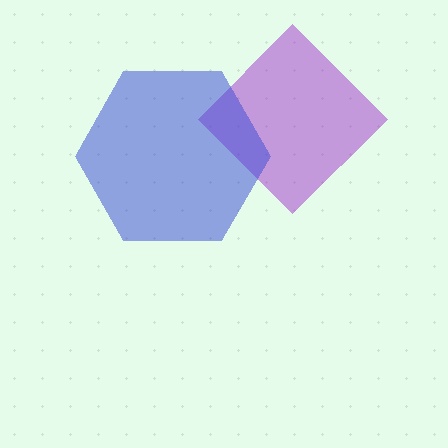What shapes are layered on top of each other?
The layered shapes are: a purple diamond, a blue hexagon.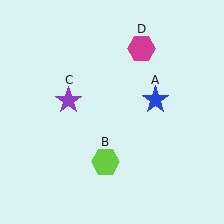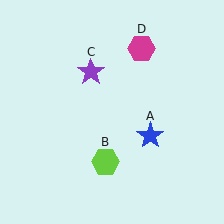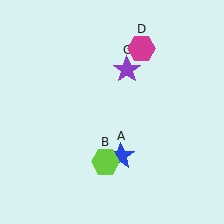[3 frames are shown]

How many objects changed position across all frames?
2 objects changed position: blue star (object A), purple star (object C).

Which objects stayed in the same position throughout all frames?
Lime hexagon (object B) and magenta hexagon (object D) remained stationary.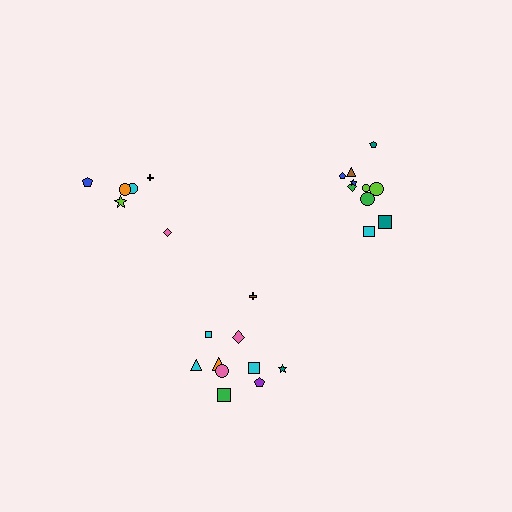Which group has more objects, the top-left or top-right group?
The top-right group.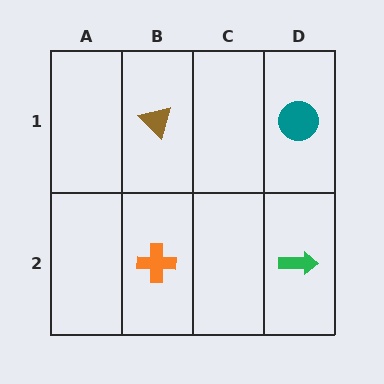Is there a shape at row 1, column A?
No, that cell is empty.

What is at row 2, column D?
A green arrow.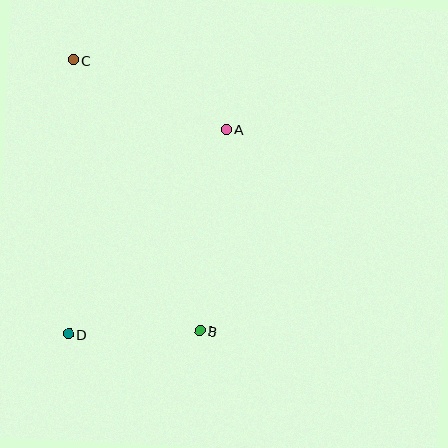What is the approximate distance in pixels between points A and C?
The distance between A and C is approximately 168 pixels.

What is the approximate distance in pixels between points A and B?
The distance between A and B is approximately 203 pixels.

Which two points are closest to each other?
Points B and D are closest to each other.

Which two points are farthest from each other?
Points B and C are farthest from each other.